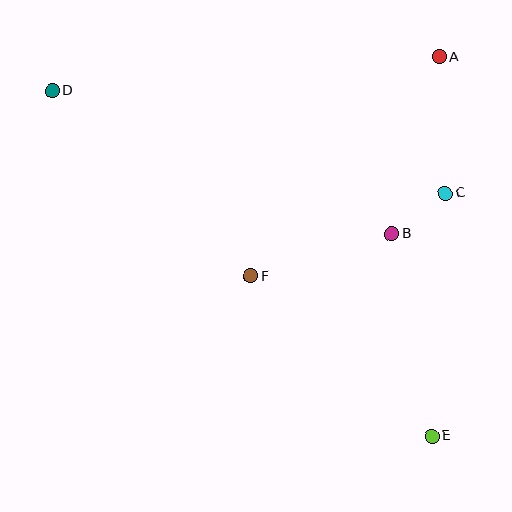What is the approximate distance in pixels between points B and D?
The distance between B and D is approximately 369 pixels.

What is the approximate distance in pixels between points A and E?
The distance between A and E is approximately 379 pixels.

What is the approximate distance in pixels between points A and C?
The distance between A and C is approximately 137 pixels.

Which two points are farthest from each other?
Points D and E are farthest from each other.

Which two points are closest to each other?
Points B and C are closest to each other.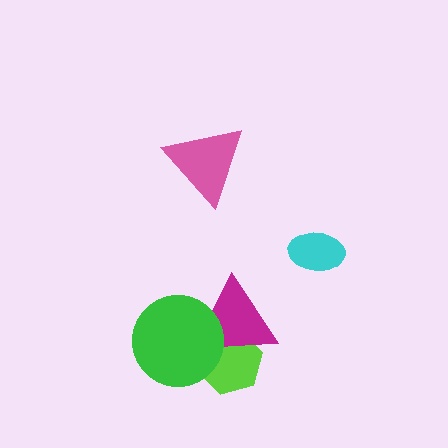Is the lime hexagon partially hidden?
Yes, it is partially covered by another shape.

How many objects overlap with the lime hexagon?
2 objects overlap with the lime hexagon.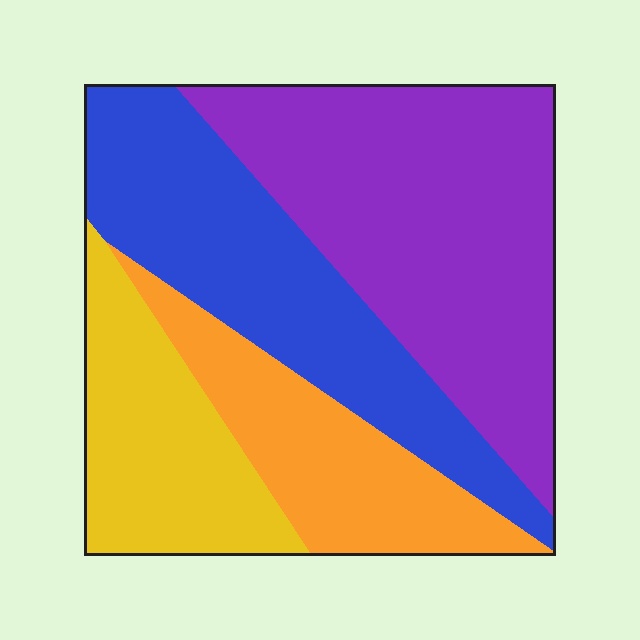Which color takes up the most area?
Purple, at roughly 35%.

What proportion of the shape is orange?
Orange takes up less than a quarter of the shape.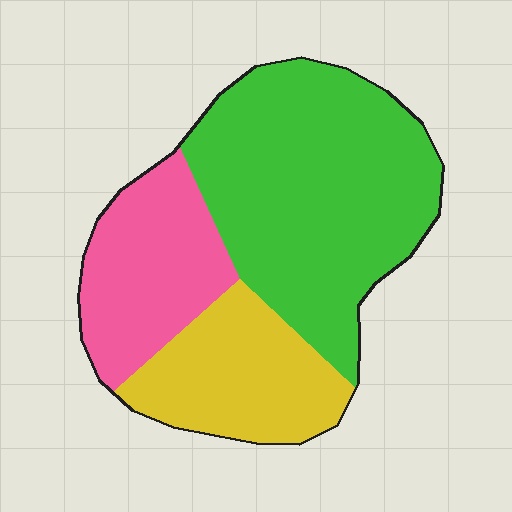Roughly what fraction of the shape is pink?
Pink takes up about one quarter (1/4) of the shape.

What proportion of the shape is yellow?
Yellow covers around 25% of the shape.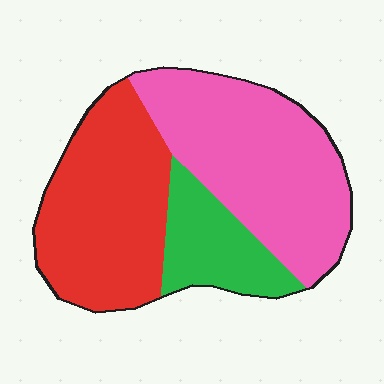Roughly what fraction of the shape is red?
Red takes up between a quarter and a half of the shape.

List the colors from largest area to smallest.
From largest to smallest: pink, red, green.